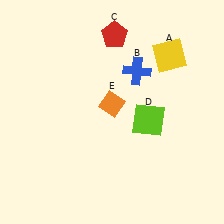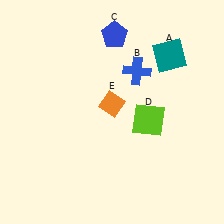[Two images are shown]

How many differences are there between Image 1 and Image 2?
There are 2 differences between the two images.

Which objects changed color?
A changed from yellow to teal. C changed from red to blue.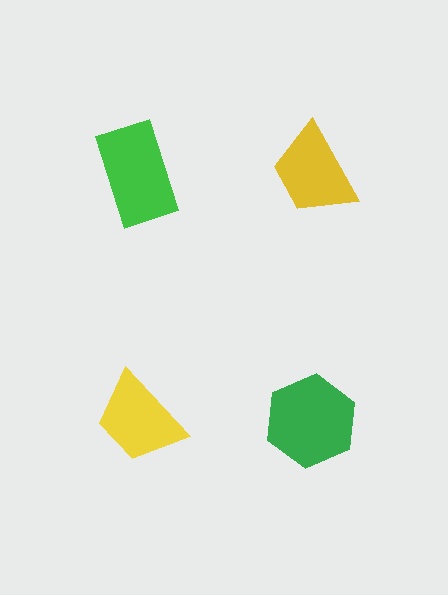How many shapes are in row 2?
2 shapes.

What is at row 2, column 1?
A yellow trapezoid.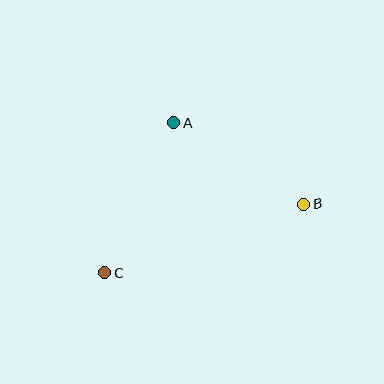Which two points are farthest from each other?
Points B and C are farthest from each other.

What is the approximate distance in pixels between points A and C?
The distance between A and C is approximately 165 pixels.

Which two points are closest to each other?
Points A and B are closest to each other.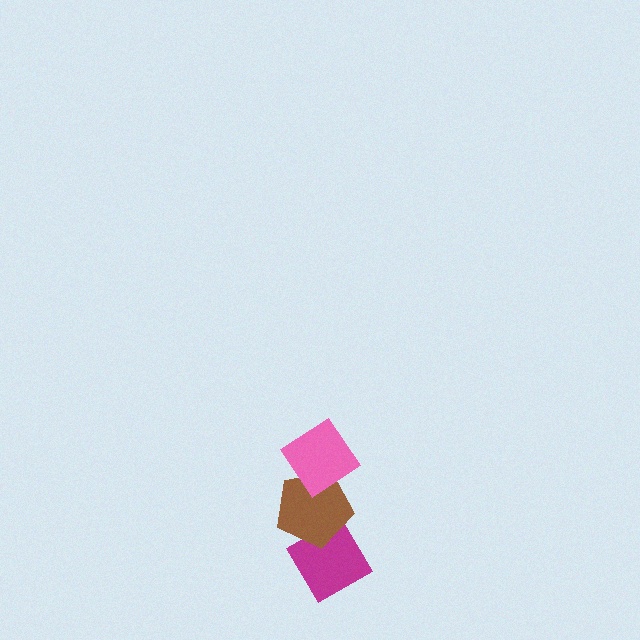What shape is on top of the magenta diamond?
The brown pentagon is on top of the magenta diamond.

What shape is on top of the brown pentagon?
The pink diamond is on top of the brown pentagon.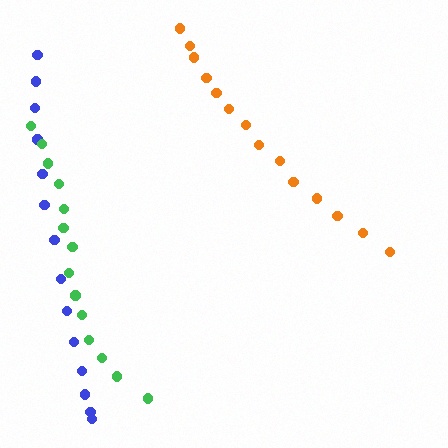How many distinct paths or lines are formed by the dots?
There are 3 distinct paths.